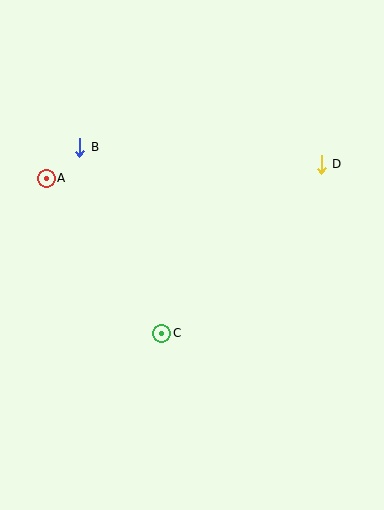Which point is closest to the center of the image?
Point C at (162, 333) is closest to the center.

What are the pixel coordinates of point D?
Point D is at (321, 164).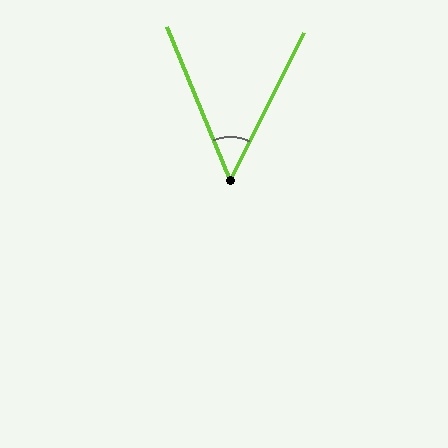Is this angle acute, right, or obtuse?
It is acute.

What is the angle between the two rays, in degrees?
Approximately 49 degrees.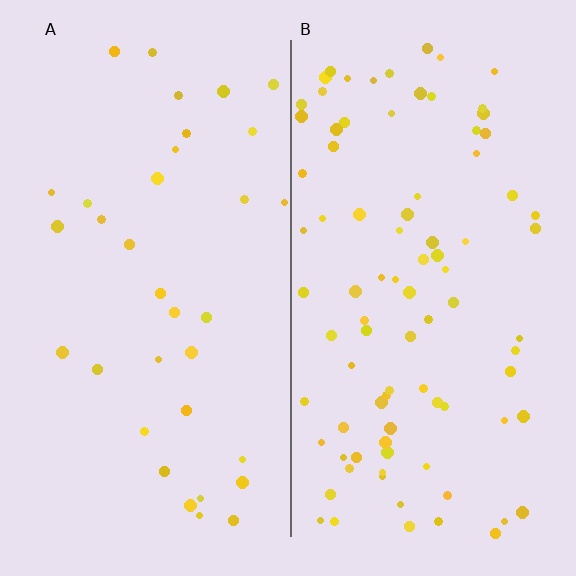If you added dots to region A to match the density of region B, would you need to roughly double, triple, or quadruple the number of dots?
Approximately triple.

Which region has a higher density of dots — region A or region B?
B (the right).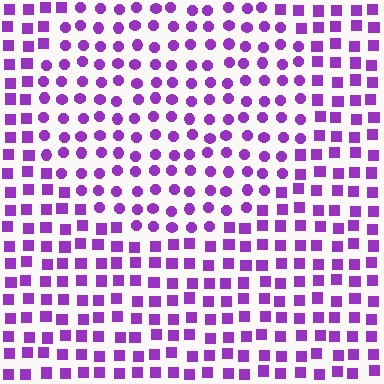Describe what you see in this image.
The image is filled with small purple elements arranged in a uniform grid. A circle-shaped region contains circles, while the surrounding area contains squares. The boundary is defined purely by the change in element shape.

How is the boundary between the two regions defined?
The boundary is defined by a change in element shape: circles inside vs. squares outside. All elements share the same color and spacing.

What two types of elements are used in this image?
The image uses circles inside the circle region and squares outside it.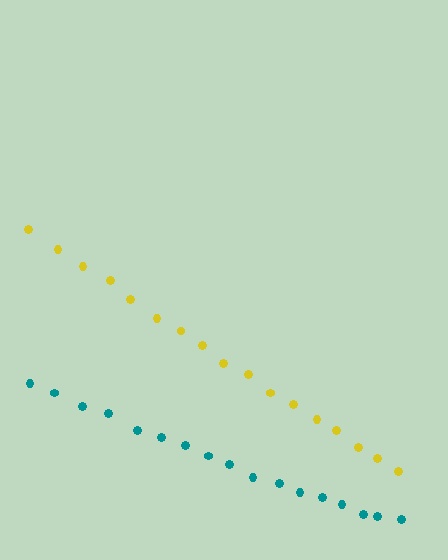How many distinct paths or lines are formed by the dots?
There are 2 distinct paths.